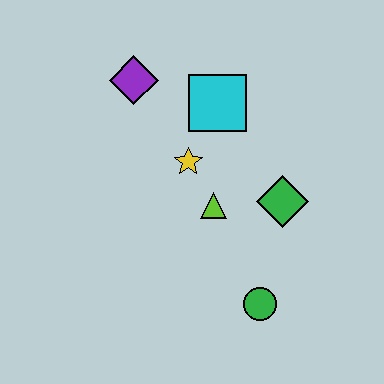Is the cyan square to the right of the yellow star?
Yes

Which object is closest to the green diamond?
The lime triangle is closest to the green diamond.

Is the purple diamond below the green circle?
No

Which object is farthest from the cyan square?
The green circle is farthest from the cyan square.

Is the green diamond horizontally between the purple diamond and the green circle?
No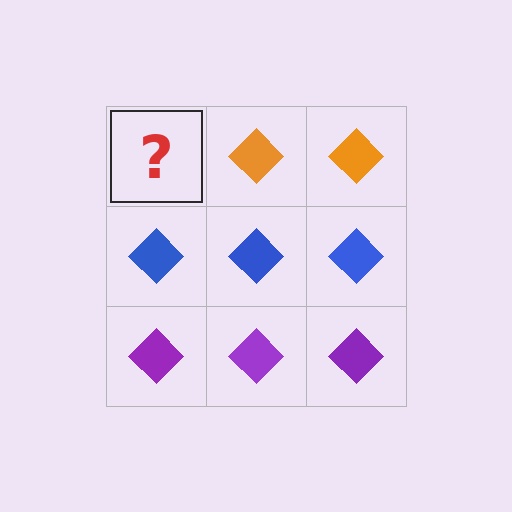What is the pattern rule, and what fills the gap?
The rule is that each row has a consistent color. The gap should be filled with an orange diamond.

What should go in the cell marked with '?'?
The missing cell should contain an orange diamond.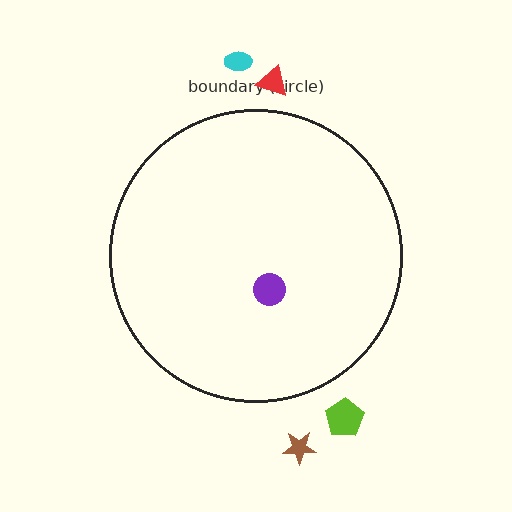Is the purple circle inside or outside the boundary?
Inside.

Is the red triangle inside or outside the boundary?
Outside.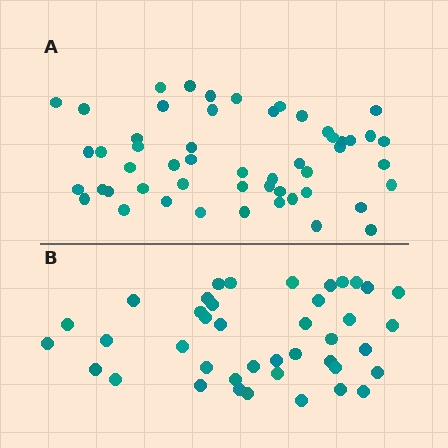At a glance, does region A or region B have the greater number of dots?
Region A (the top region) has more dots.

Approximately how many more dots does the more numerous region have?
Region A has roughly 12 or so more dots than region B.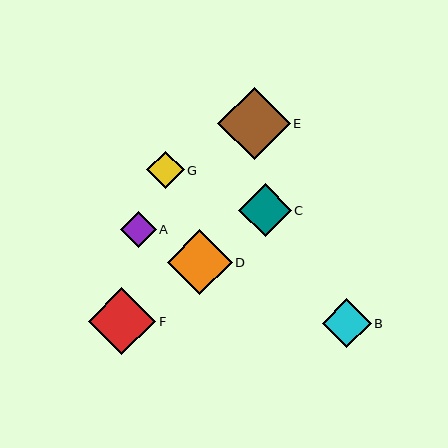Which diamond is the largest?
Diamond E is the largest with a size of approximately 72 pixels.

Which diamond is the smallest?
Diamond A is the smallest with a size of approximately 36 pixels.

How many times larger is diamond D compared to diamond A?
Diamond D is approximately 1.8 times the size of diamond A.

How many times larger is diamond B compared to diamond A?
Diamond B is approximately 1.4 times the size of diamond A.